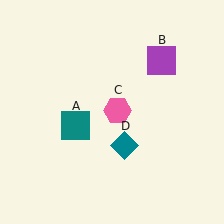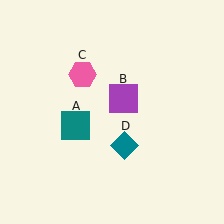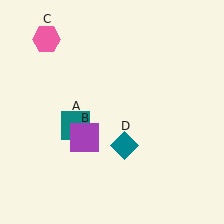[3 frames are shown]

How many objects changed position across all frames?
2 objects changed position: purple square (object B), pink hexagon (object C).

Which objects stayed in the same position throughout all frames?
Teal square (object A) and teal diamond (object D) remained stationary.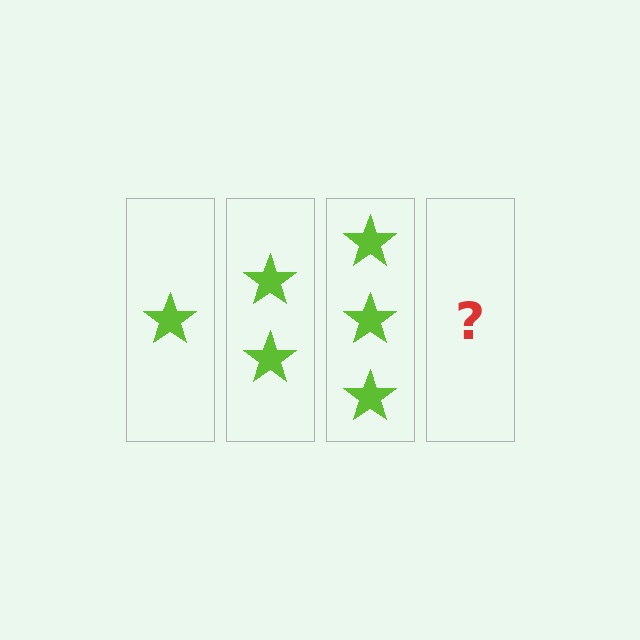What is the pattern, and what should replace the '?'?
The pattern is that each step adds one more star. The '?' should be 4 stars.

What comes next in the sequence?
The next element should be 4 stars.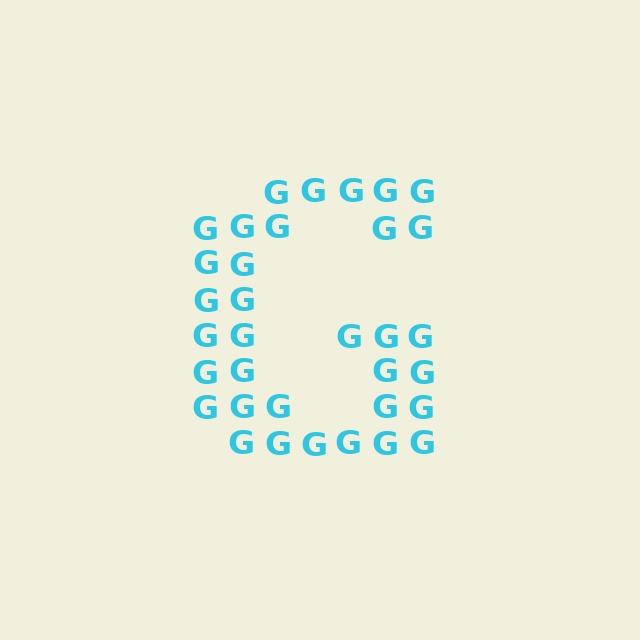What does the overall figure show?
The overall figure shows the letter G.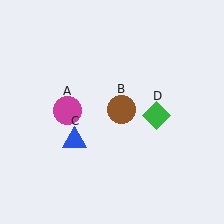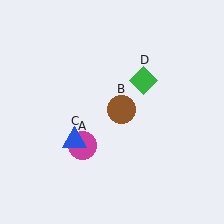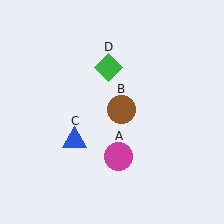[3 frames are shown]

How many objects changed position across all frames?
2 objects changed position: magenta circle (object A), green diamond (object D).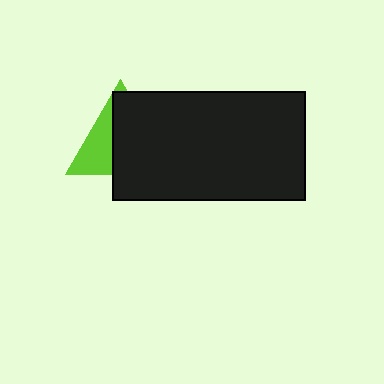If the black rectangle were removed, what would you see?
You would see the complete lime triangle.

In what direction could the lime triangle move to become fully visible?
The lime triangle could move left. That would shift it out from behind the black rectangle entirely.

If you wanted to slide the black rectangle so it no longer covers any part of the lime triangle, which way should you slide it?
Slide it right — that is the most direct way to separate the two shapes.